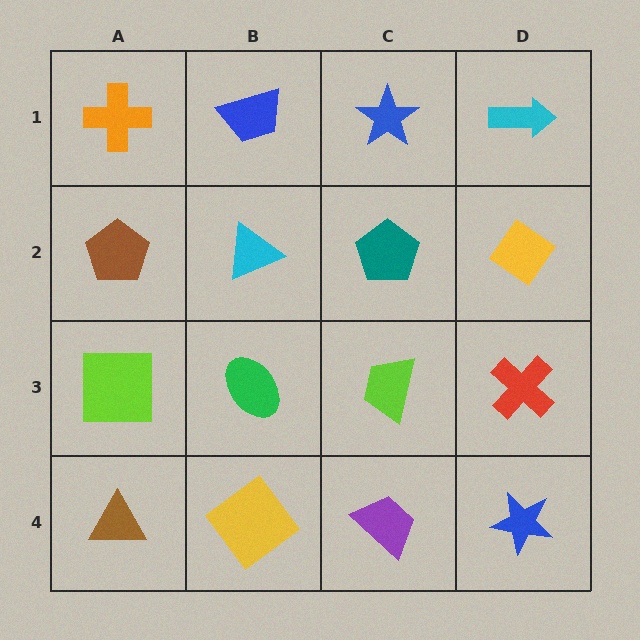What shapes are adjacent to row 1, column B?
A cyan triangle (row 2, column B), an orange cross (row 1, column A), a blue star (row 1, column C).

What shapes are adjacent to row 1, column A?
A brown pentagon (row 2, column A), a blue trapezoid (row 1, column B).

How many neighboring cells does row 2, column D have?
3.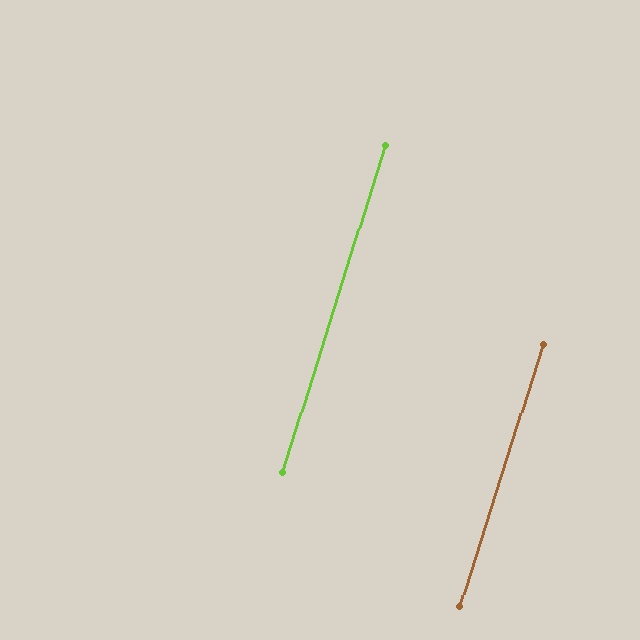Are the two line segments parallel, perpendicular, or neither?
Parallel — their directions differ by only 0.4°.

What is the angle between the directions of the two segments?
Approximately 0 degrees.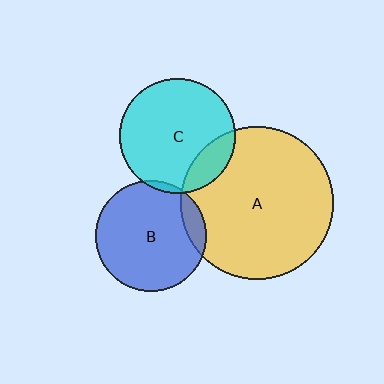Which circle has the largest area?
Circle A (yellow).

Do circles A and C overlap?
Yes.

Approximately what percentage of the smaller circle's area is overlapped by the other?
Approximately 15%.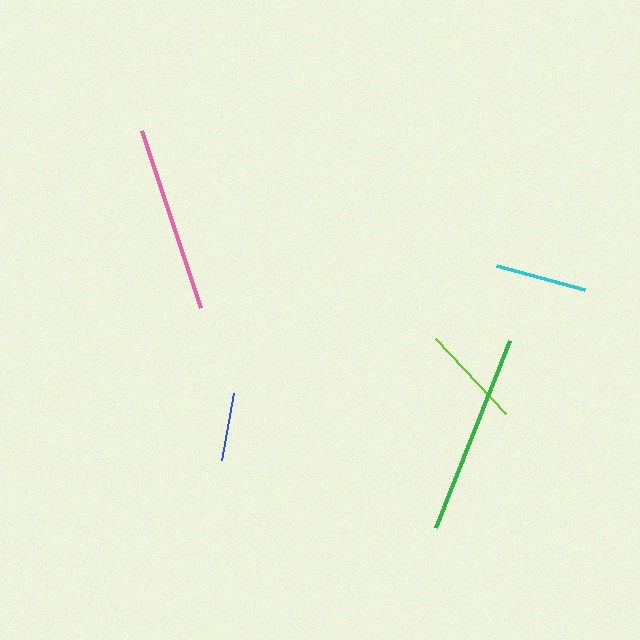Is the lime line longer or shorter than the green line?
The green line is longer than the lime line.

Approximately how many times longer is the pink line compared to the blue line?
The pink line is approximately 2.8 times the length of the blue line.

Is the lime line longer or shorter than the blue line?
The lime line is longer than the blue line.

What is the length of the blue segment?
The blue segment is approximately 68 pixels long.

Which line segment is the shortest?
The blue line is the shortest at approximately 68 pixels.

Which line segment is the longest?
The green line is the longest at approximately 201 pixels.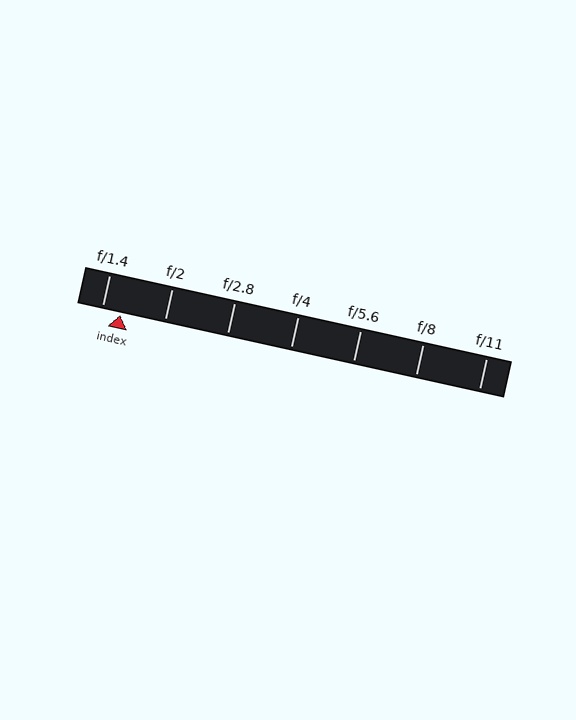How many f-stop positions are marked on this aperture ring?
There are 7 f-stop positions marked.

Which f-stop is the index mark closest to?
The index mark is closest to f/1.4.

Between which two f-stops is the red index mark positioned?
The index mark is between f/1.4 and f/2.